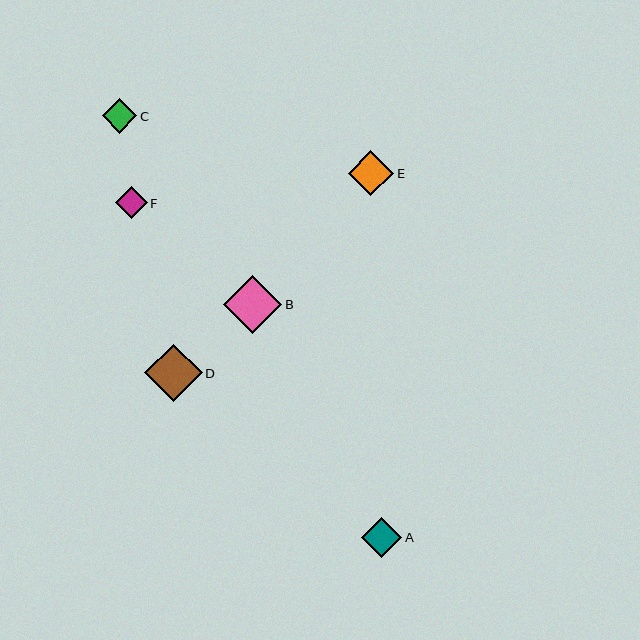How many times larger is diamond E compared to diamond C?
Diamond E is approximately 1.3 times the size of diamond C.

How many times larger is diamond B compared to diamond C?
Diamond B is approximately 1.7 times the size of diamond C.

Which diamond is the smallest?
Diamond F is the smallest with a size of approximately 32 pixels.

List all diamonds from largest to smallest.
From largest to smallest: B, D, E, A, C, F.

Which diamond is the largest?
Diamond B is the largest with a size of approximately 58 pixels.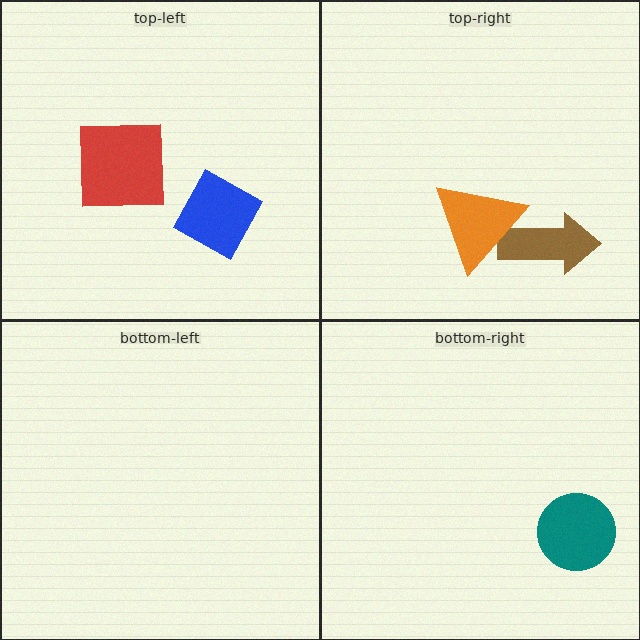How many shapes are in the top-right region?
2.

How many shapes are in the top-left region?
2.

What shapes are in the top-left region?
The red square, the blue diamond.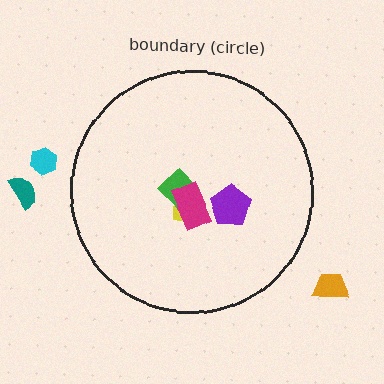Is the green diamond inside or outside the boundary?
Inside.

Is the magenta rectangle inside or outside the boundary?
Inside.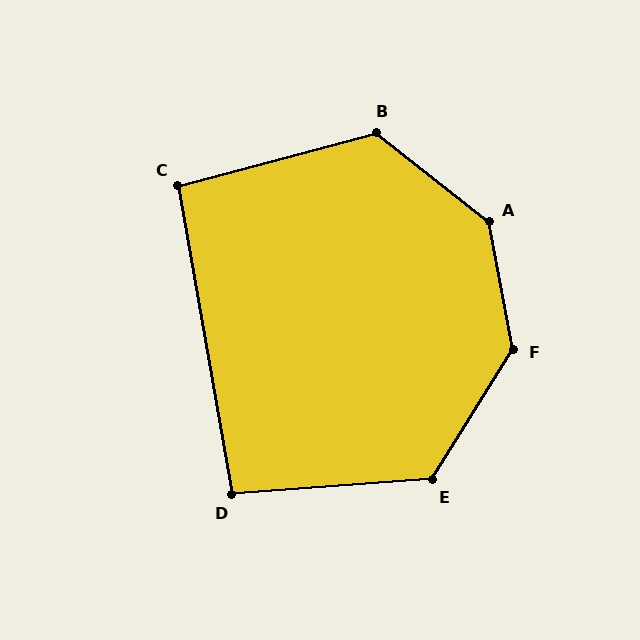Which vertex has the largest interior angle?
A, at approximately 139 degrees.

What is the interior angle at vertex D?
Approximately 96 degrees (obtuse).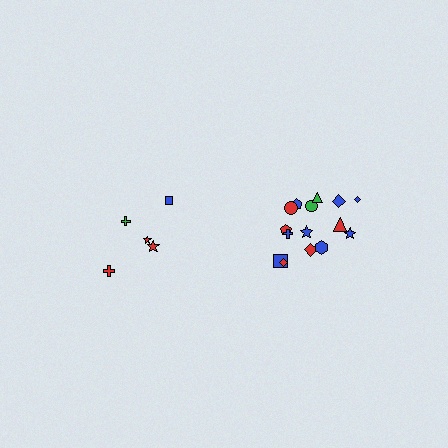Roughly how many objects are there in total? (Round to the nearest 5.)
Roughly 20 objects in total.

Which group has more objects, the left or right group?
The right group.